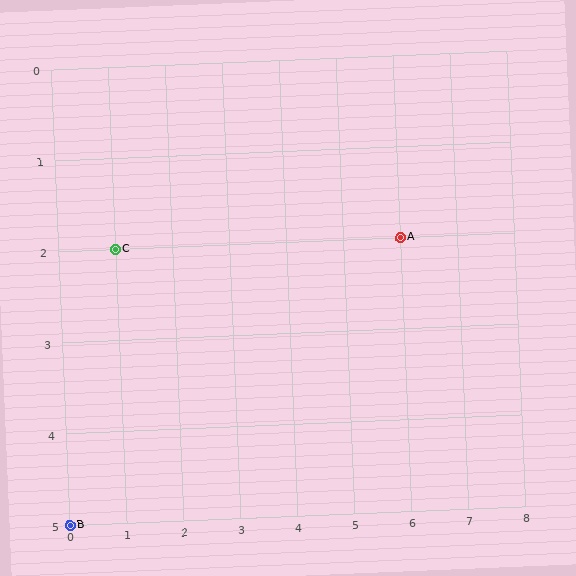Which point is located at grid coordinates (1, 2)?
Point C is at (1, 2).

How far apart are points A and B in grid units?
Points A and B are 6 columns and 3 rows apart (about 6.7 grid units diagonally).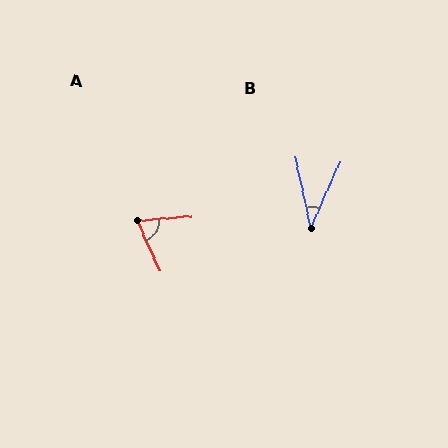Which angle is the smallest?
B, at approximately 36 degrees.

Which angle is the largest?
A, at approximately 70 degrees.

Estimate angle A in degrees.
Approximately 70 degrees.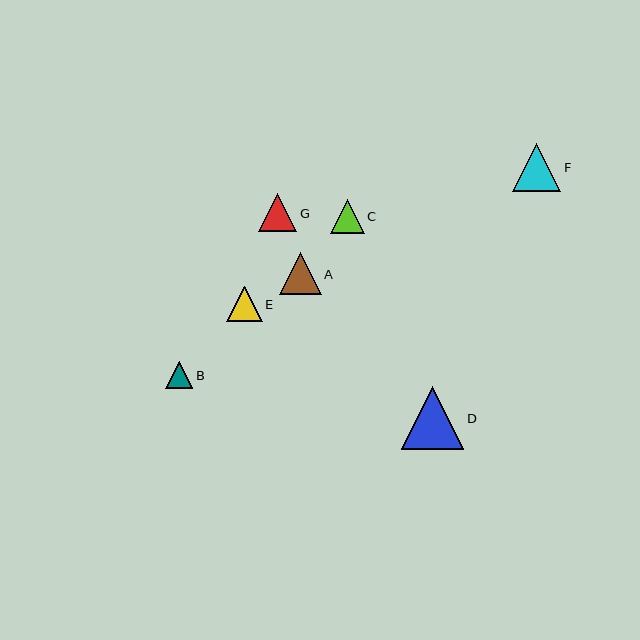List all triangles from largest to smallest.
From largest to smallest: D, F, A, G, E, C, B.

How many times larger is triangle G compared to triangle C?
Triangle G is approximately 1.1 times the size of triangle C.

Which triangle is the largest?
Triangle D is the largest with a size of approximately 62 pixels.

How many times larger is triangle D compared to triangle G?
Triangle D is approximately 1.6 times the size of triangle G.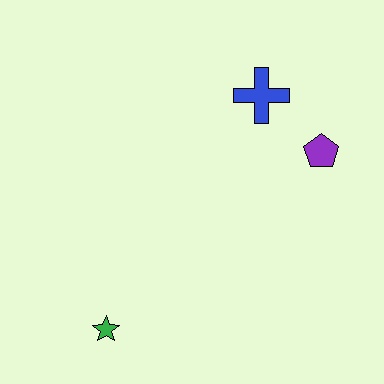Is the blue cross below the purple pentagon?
No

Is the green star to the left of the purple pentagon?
Yes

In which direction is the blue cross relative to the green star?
The blue cross is above the green star.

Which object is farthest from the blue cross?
The green star is farthest from the blue cross.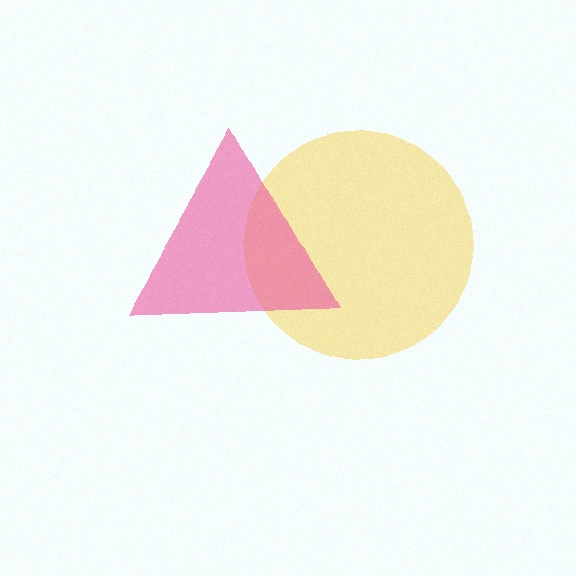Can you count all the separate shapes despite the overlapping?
Yes, there are 2 separate shapes.